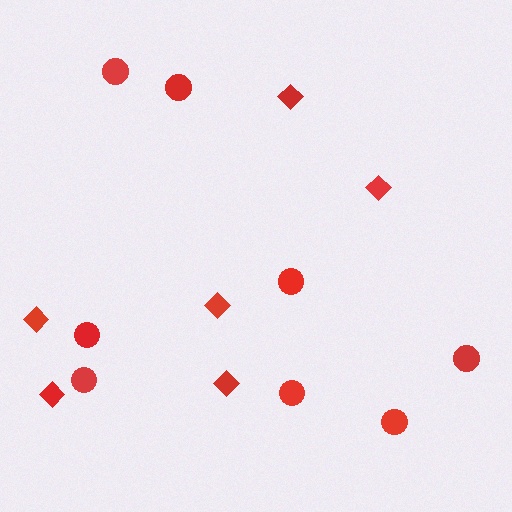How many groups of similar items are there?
There are 2 groups: one group of circles (8) and one group of diamonds (6).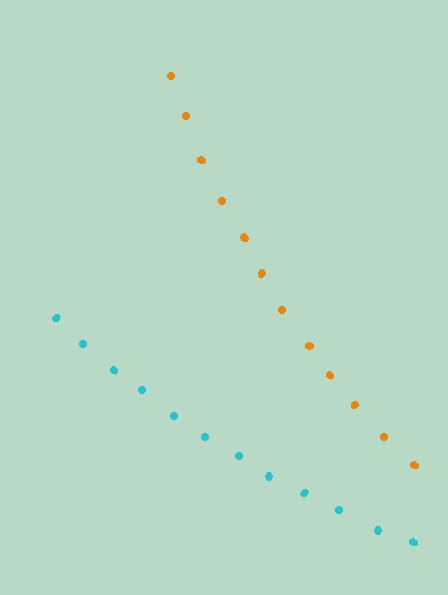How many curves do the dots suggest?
There are 2 distinct paths.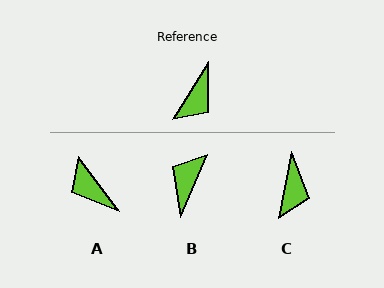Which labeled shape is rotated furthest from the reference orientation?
B, about 172 degrees away.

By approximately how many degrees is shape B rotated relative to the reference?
Approximately 172 degrees clockwise.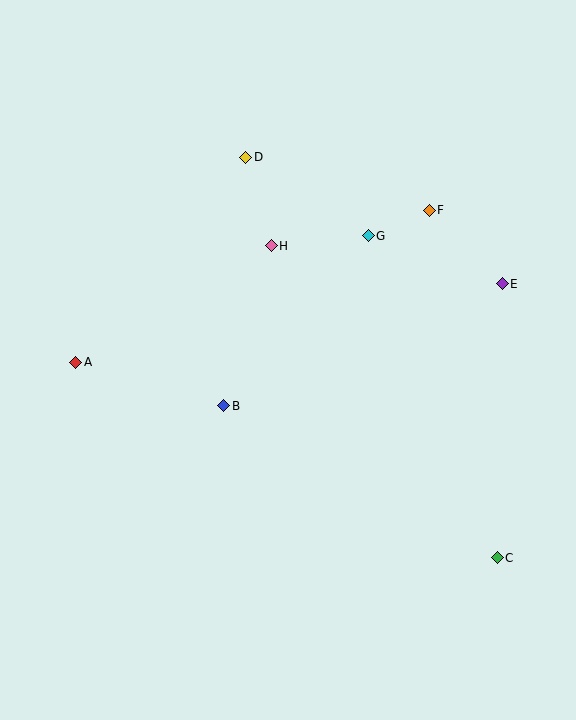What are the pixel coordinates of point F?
Point F is at (429, 210).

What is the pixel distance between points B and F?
The distance between B and F is 284 pixels.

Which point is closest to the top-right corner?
Point F is closest to the top-right corner.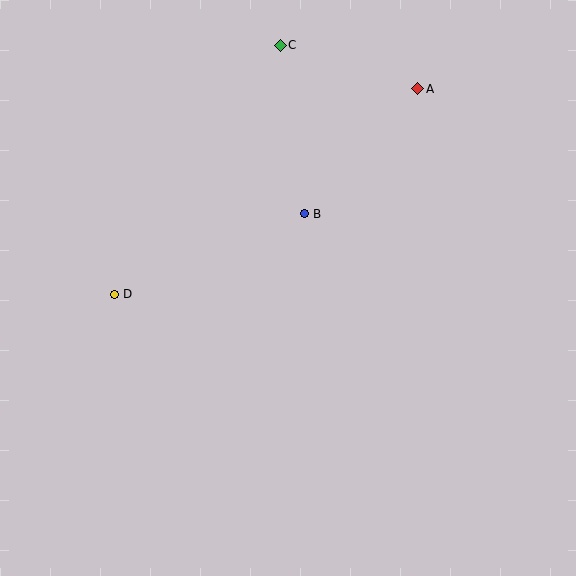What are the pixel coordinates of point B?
Point B is at (305, 214).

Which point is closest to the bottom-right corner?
Point B is closest to the bottom-right corner.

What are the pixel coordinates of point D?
Point D is at (115, 294).